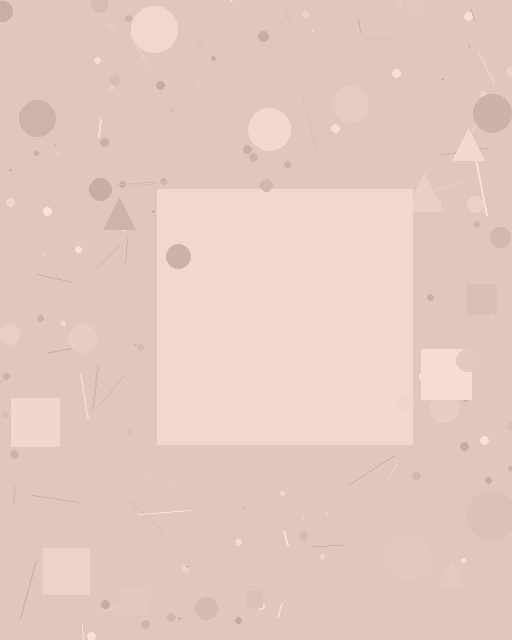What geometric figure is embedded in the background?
A square is embedded in the background.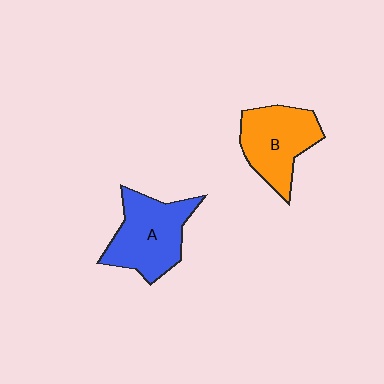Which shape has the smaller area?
Shape B (orange).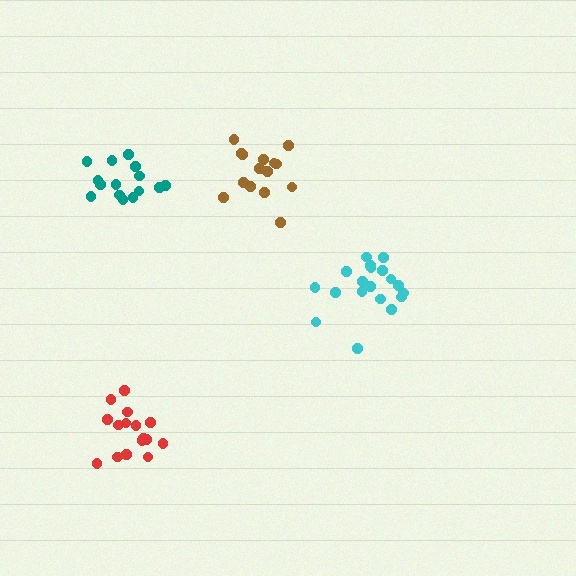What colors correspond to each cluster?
The clusters are colored: brown, teal, cyan, red.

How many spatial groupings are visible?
There are 4 spatial groupings.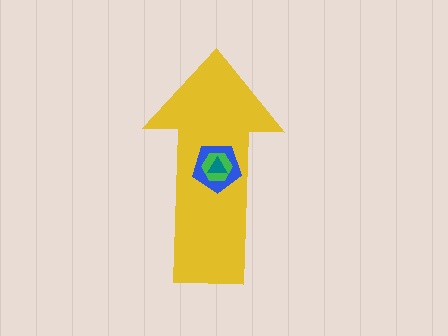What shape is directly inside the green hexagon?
The teal triangle.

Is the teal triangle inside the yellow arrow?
Yes.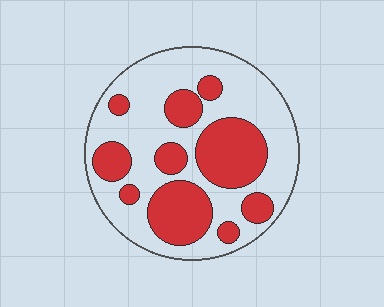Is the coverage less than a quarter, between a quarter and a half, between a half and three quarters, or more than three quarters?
Between a quarter and a half.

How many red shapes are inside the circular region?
10.